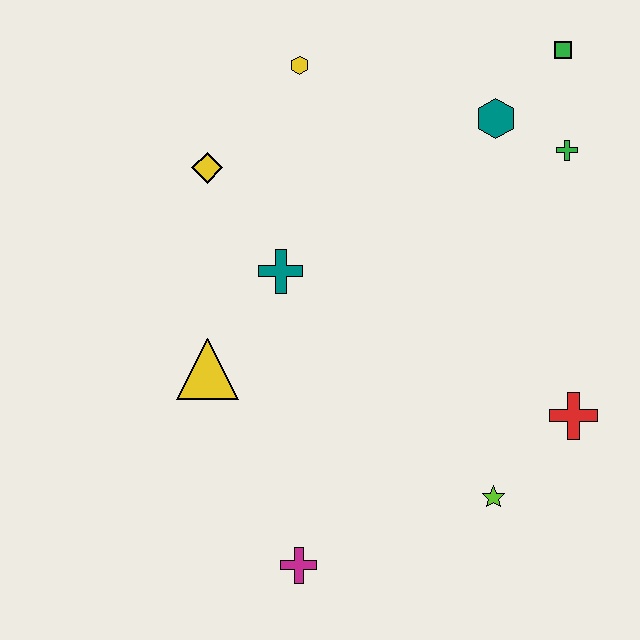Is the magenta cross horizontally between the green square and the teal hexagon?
No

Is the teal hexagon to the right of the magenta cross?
Yes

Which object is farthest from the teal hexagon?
The magenta cross is farthest from the teal hexagon.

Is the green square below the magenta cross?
No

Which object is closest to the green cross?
The teal hexagon is closest to the green cross.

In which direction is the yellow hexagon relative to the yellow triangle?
The yellow hexagon is above the yellow triangle.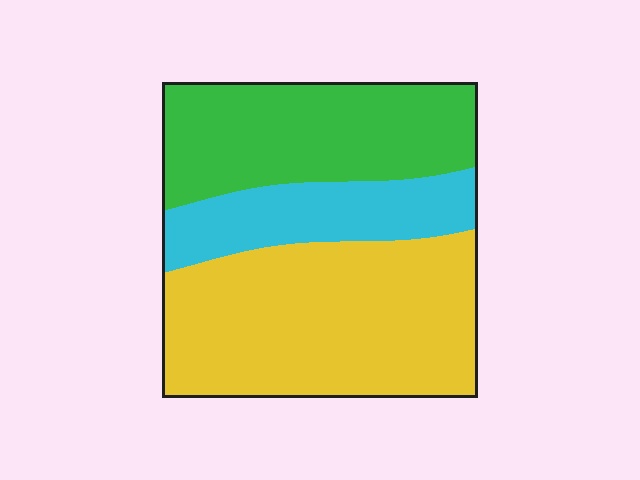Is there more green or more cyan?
Green.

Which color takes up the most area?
Yellow, at roughly 50%.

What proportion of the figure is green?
Green takes up between a quarter and a half of the figure.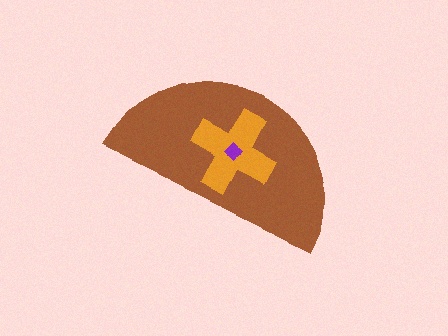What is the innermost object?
The purple diamond.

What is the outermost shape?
The brown semicircle.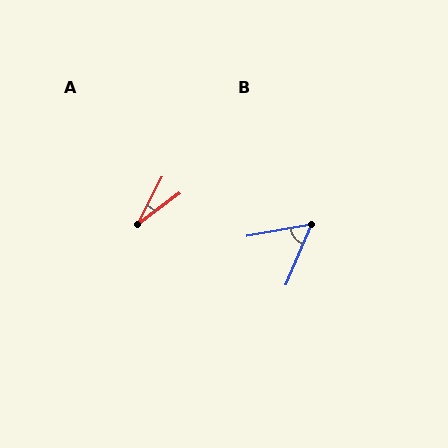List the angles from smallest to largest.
A (27°), B (57°).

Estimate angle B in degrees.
Approximately 57 degrees.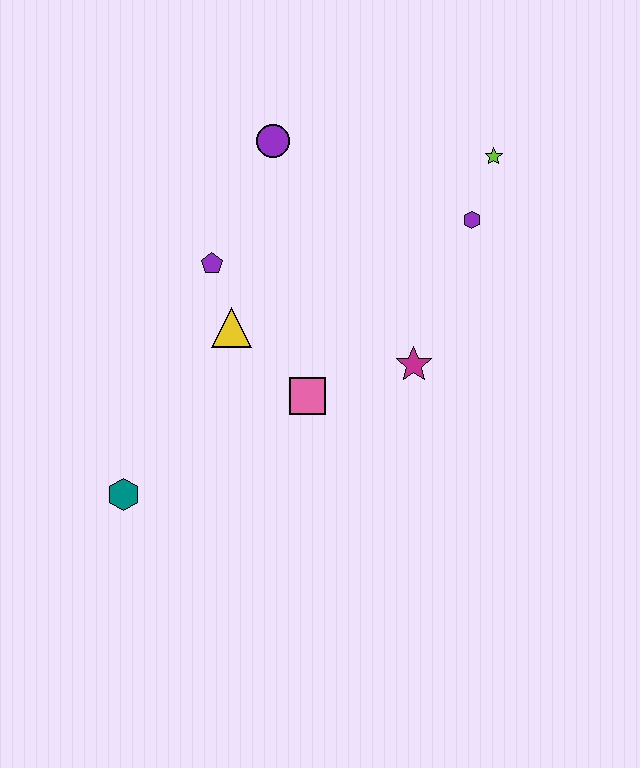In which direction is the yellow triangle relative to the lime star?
The yellow triangle is to the left of the lime star.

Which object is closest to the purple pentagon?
The yellow triangle is closest to the purple pentagon.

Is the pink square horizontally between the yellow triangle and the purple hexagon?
Yes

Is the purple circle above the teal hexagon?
Yes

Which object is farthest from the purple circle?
The teal hexagon is farthest from the purple circle.